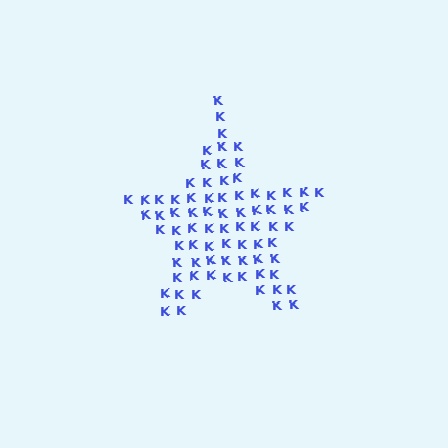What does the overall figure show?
The overall figure shows a star.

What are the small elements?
The small elements are letter K's.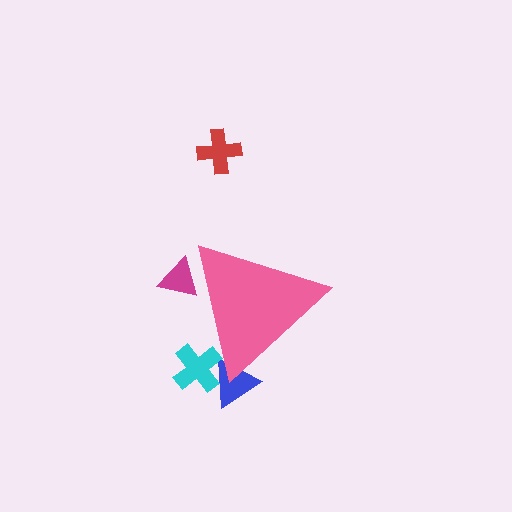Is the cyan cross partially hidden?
Yes, the cyan cross is partially hidden behind the pink triangle.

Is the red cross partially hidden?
No, the red cross is fully visible.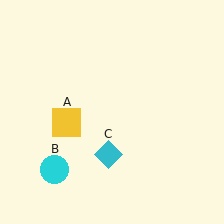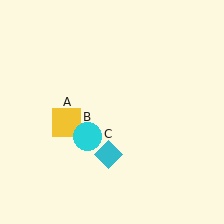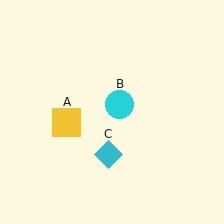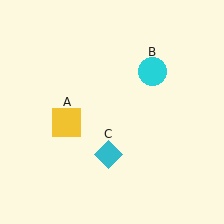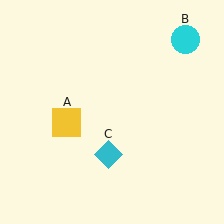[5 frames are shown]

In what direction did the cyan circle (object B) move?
The cyan circle (object B) moved up and to the right.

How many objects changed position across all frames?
1 object changed position: cyan circle (object B).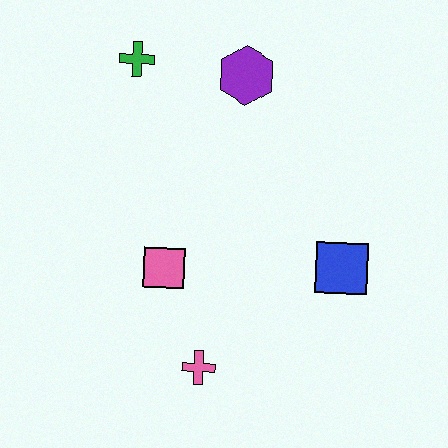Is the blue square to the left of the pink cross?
No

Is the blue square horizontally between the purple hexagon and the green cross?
No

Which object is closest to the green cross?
The purple hexagon is closest to the green cross.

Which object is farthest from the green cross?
The pink cross is farthest from the green cross.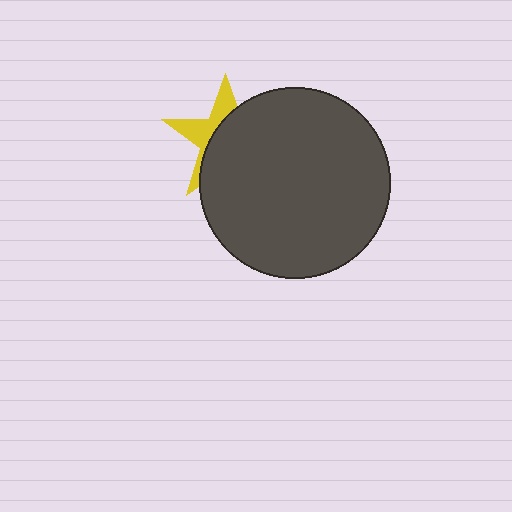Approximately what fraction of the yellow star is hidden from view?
Roughly 65% of the yellow star is hidden behind the dark gray circle.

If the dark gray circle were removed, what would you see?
You would see the complete yellow star.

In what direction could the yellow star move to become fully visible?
The yellow star could move left. That would shift it out from behind the dark gray circle entirely.